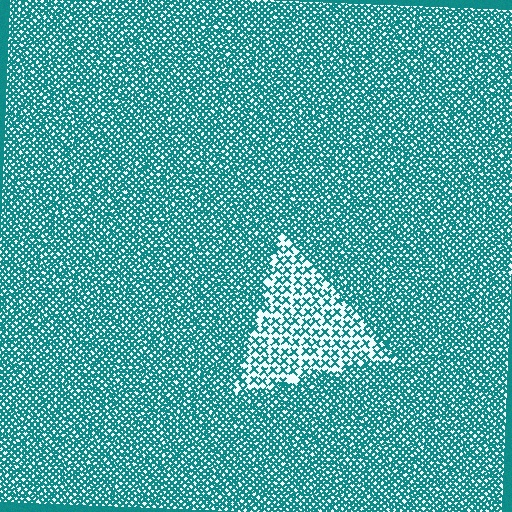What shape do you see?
I see a triangle.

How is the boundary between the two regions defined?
The boundary is defined by a change in element density (approximately 2.5x ratio). All elements are the same color, size, and shape.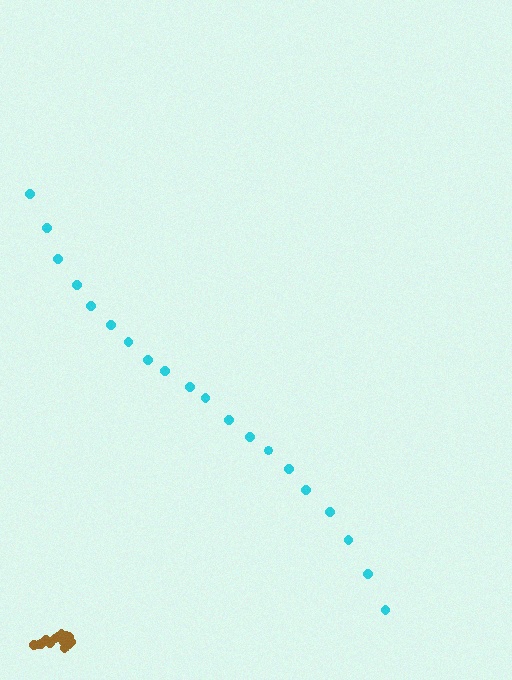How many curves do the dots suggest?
There are 2 distinct paths.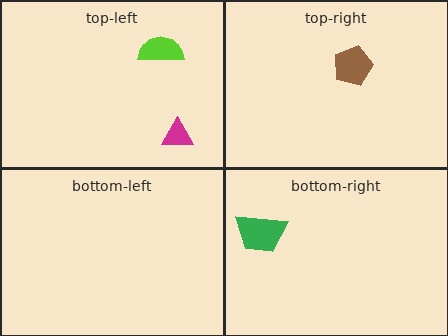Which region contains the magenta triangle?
The top-left region.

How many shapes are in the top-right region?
1.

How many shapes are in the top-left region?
2.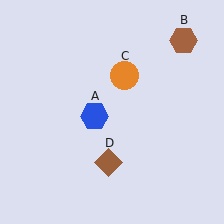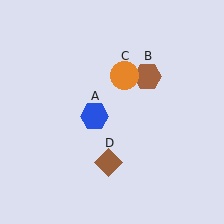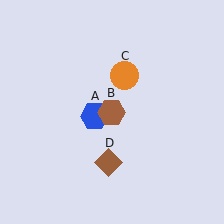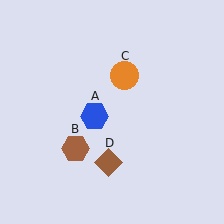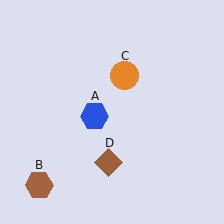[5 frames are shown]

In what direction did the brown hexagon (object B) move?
The brown hexagon (object B) moved down and to the left.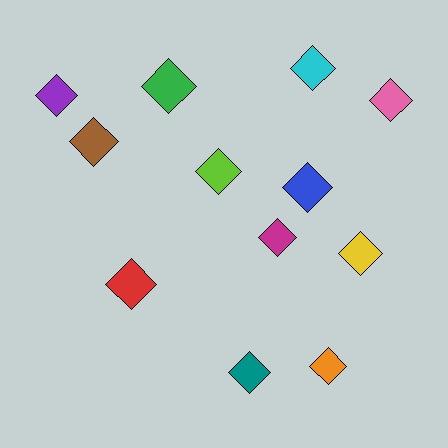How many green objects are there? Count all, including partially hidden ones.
There is 1 green object.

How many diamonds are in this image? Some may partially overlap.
There are 12 diamonds.